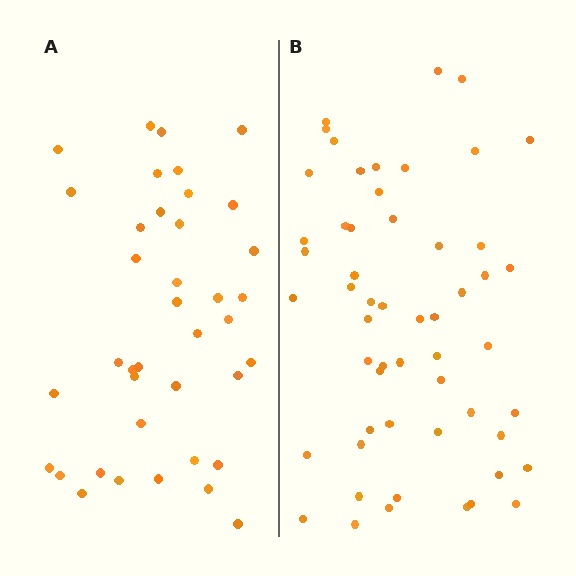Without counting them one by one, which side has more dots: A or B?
Region B (the right region) has more dots.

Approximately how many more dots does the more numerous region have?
Region B has approximately 15 more dots than region A.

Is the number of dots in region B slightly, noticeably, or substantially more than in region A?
Region B has noticeably more, but not dramatically so. The ratio is roughly 1.4 to 1.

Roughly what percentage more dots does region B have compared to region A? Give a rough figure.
About 40% more.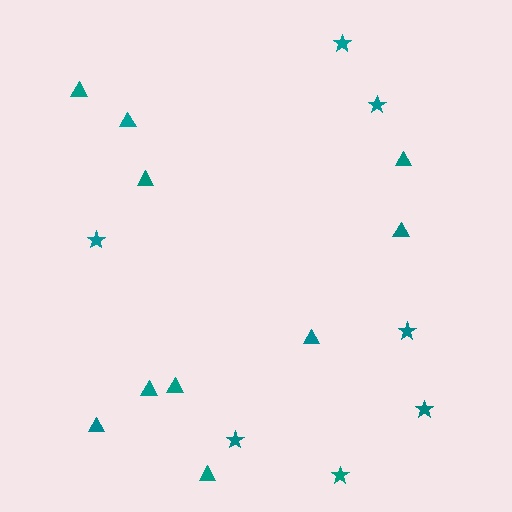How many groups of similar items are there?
There are 2 groups: one group of stars (7) and one group of triangles (10).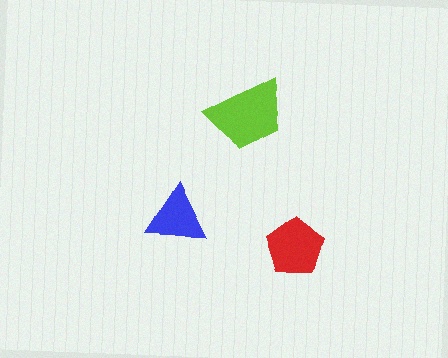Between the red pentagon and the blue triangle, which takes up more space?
The red pentagon.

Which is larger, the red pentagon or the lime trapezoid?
The lime trapezoid.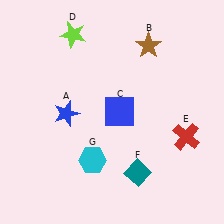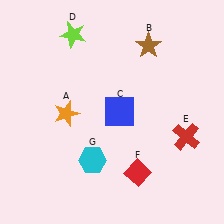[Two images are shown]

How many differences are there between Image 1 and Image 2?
There are 2 differences between the two images.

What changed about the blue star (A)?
In Image 1, A is blue. In Image 2, it changed to orange.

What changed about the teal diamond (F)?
In Image 1, F is teal. In Image 2, it changed to red.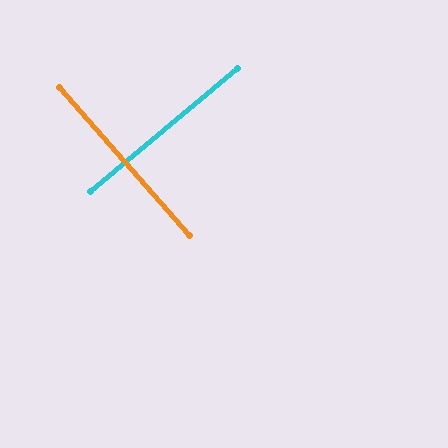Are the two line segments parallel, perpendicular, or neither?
Perpendicular — they meet at approximately 89°.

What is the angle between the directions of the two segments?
Approximately 89 degrees.